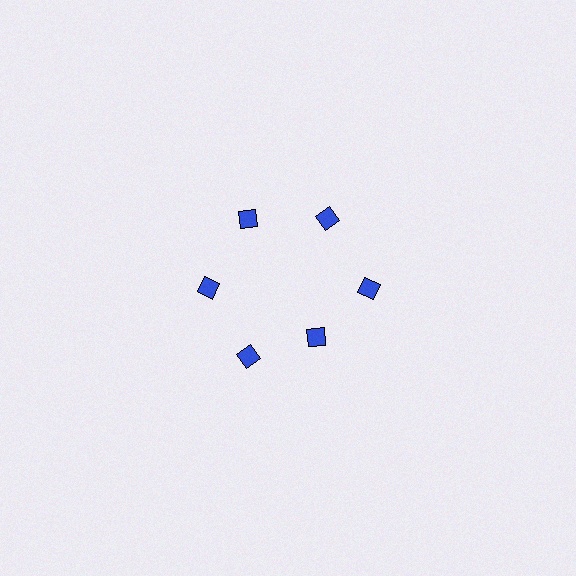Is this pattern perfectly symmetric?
No. The 6 blue diamonds are arranged in a ring, but one element near the 5 o'clock position is pulled inward toward the center, breaking the 6-fold rotational symmetry.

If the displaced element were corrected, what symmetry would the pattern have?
It would have 6-fold rotational symmetry — the pattern would map onto itself every 60 degrees.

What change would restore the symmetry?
The symmetry would be restored by moving it outward, back onto the ring so that all 6 diamonds sit at equal angles and equal distance from the center.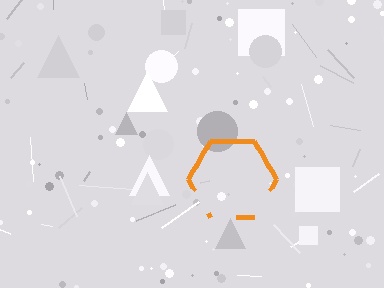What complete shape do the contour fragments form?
The contour fragments form a hexagon.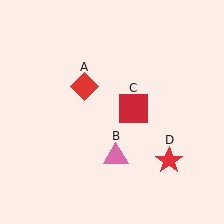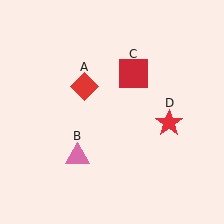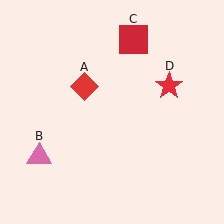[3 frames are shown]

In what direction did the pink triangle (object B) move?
The pink triangle (object B) moved left.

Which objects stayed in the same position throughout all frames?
Red diamond (object A) remained stationary.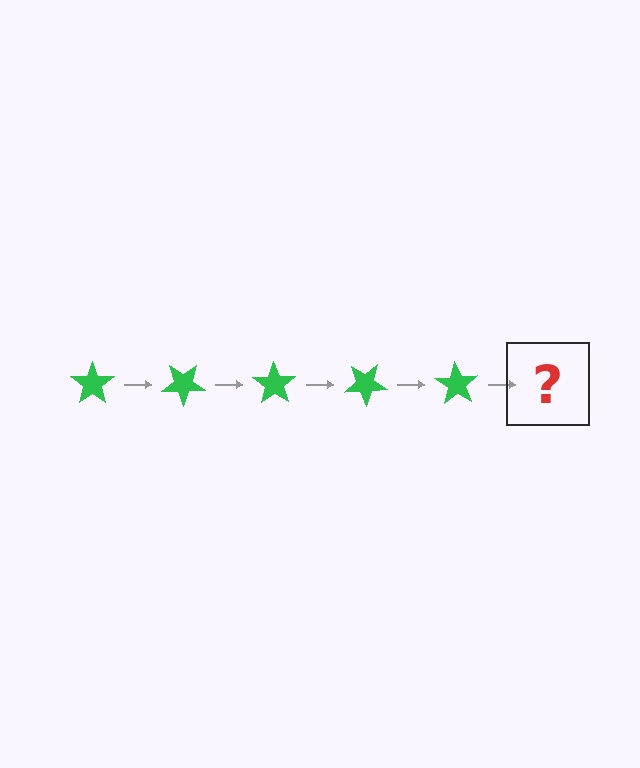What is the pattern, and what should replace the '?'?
The pattern is that the star rotates 35 degrees each step. The '?' should be a green star rotated 175 degrees.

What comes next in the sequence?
The next element should be a green star rotated 175 degrees.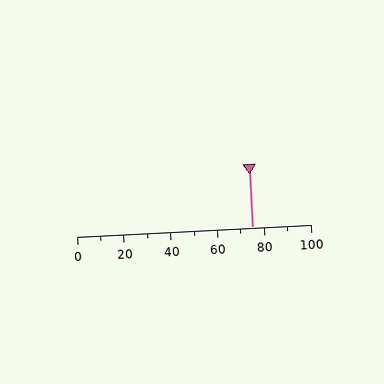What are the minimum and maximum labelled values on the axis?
The axis runs from 0 to 100.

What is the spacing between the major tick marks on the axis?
The major ticks are spaced 20 apart.